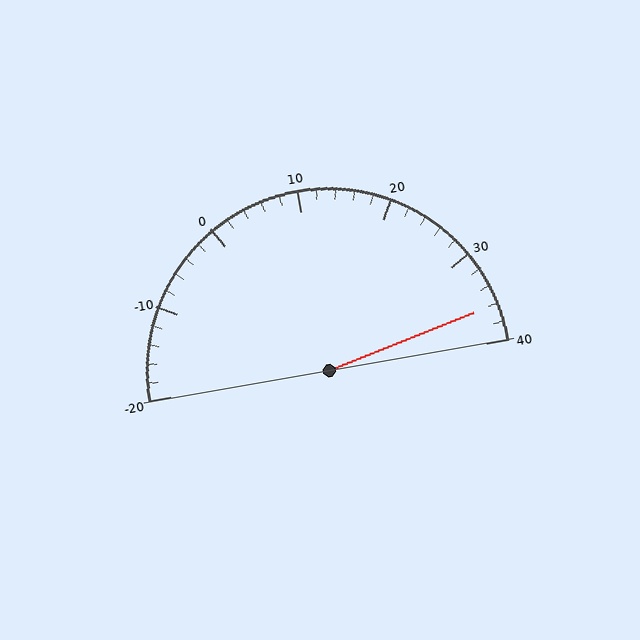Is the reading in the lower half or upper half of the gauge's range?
The reading is in the upper half of the range (-20 to 40).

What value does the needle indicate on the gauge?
The needle indicates approximately 36.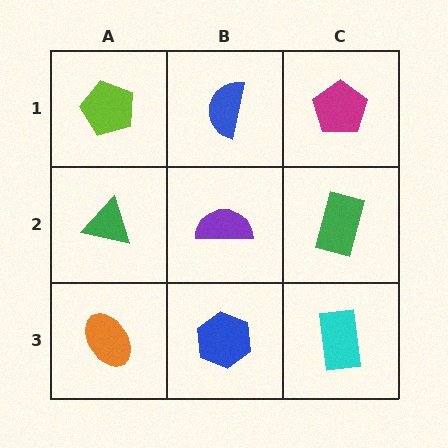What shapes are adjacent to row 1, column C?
A green rectangle (row 2, column C), a blue semicircle (row 1, column B).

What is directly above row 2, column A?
A lime pentagon.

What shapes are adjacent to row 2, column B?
A blue semicircle (row 1, column B), a blue hexagon (row 3, column B), a green triangle (row 2, column A), a green rectangle (row 2, column C).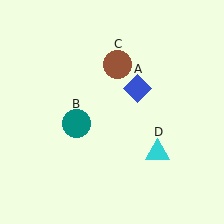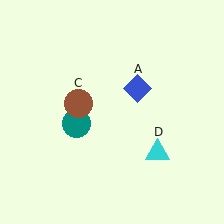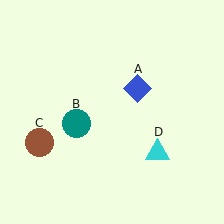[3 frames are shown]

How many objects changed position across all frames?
1 object changed position: brown circle (object C).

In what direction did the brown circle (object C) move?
The brown circle (object C) moved down and to the left.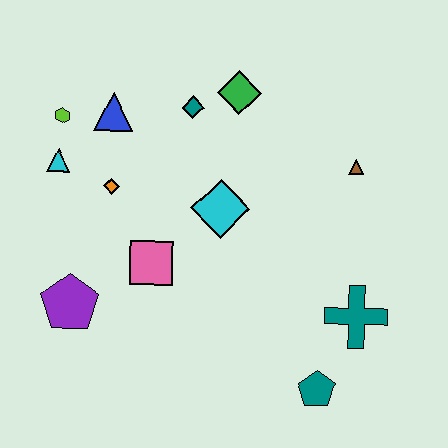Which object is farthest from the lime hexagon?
The teal pentagon is farthest from the lime hexagon.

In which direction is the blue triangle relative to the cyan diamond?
The blue triangle is to the left of the cyan diamond.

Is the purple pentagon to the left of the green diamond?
Yes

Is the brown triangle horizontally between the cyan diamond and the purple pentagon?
No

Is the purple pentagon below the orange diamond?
Yes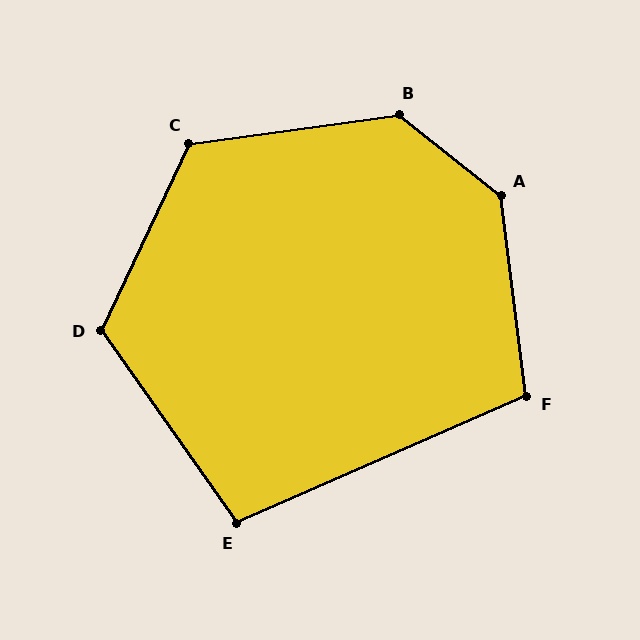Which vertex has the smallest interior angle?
E, at approximately 102 degrees.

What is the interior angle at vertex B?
Approximately 134 degrees (obtuse).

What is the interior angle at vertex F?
Approximately 106 degrees (obtuse).